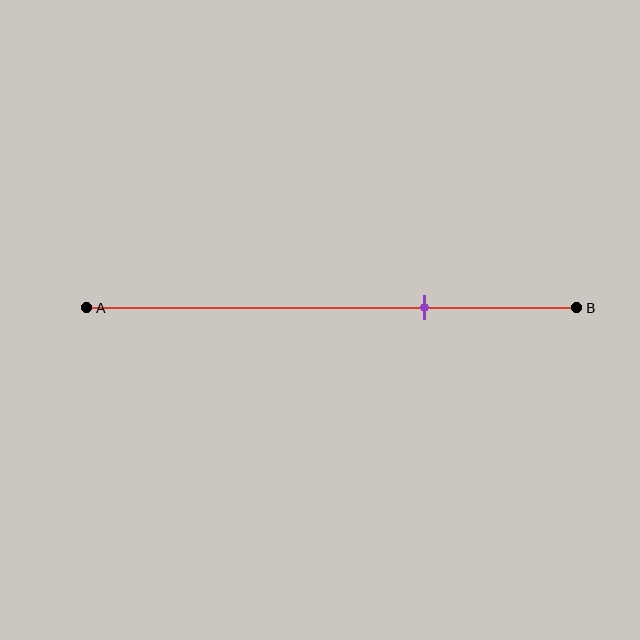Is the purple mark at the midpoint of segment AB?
No, the mark is at about 70% from A, not at the 50% midpoint.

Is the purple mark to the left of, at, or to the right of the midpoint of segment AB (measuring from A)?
The purple mark is to the right of the midpoint of segment AB.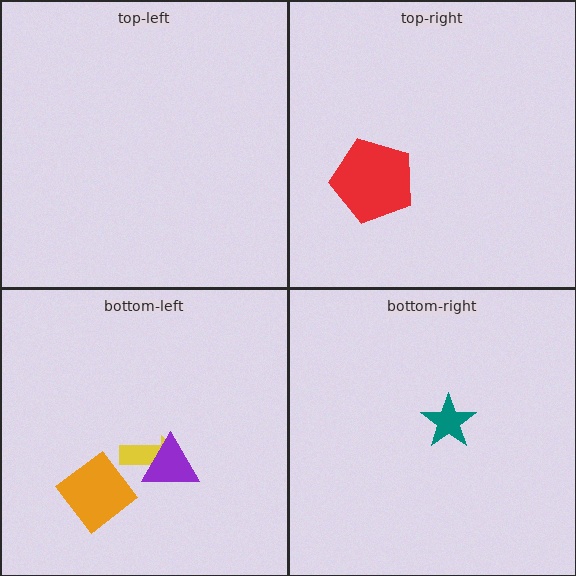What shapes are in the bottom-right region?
The teal star.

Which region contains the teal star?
The bottom-right region.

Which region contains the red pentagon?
The top-right region.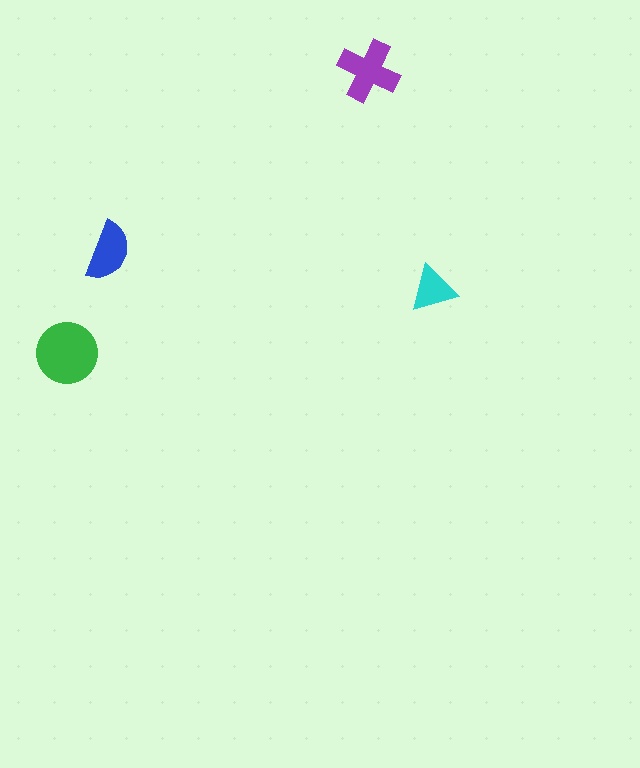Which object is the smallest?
The cyan triangle.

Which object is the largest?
The green circle.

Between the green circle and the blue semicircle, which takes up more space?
The green circle.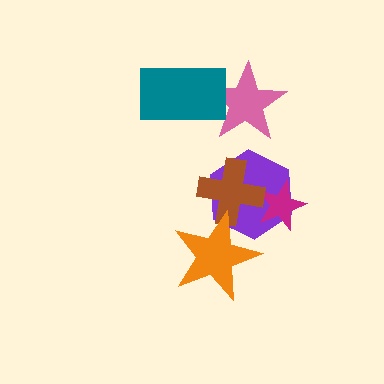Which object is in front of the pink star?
The teal rectangle is in front of the pink star.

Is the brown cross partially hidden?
Yes, it is partially covered by another shape.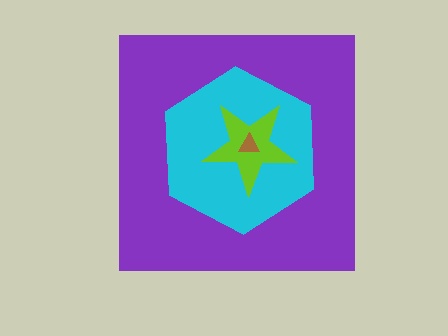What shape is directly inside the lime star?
The brown triangle.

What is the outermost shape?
The purple square.